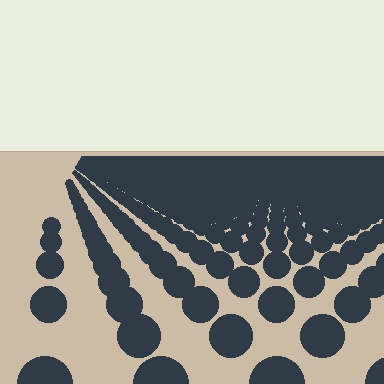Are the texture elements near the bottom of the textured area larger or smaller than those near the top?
Larger. Near the bottom, elements are closer to the viewer and appear at a bigger on-screen size.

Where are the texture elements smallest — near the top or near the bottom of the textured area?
Near the top.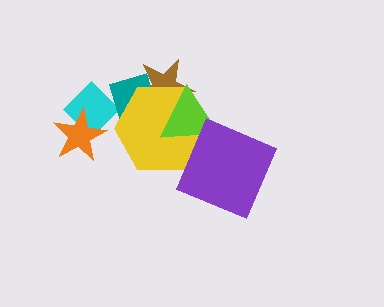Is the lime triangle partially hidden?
Yes, it is partially covered by another shape.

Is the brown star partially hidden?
Yes, it is partially covered by another shape.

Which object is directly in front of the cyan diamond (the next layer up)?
The teal diamond is directly in front of the cyan diamond.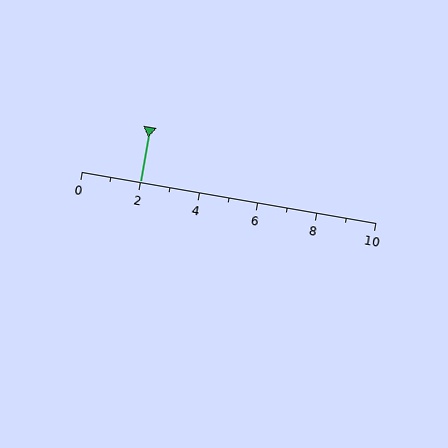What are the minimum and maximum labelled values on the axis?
The axis runs from 0 to 10.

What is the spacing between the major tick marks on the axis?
The major ticks are spaced 2 apart.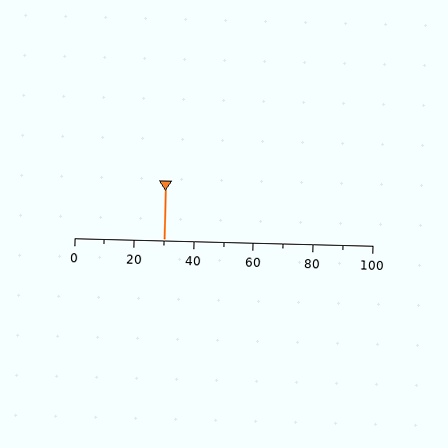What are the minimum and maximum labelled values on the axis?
The axis runs from 0 to 100.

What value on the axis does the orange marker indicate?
The marker indicates approximately 30.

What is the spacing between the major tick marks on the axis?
The major ticks are spaced 20 apart.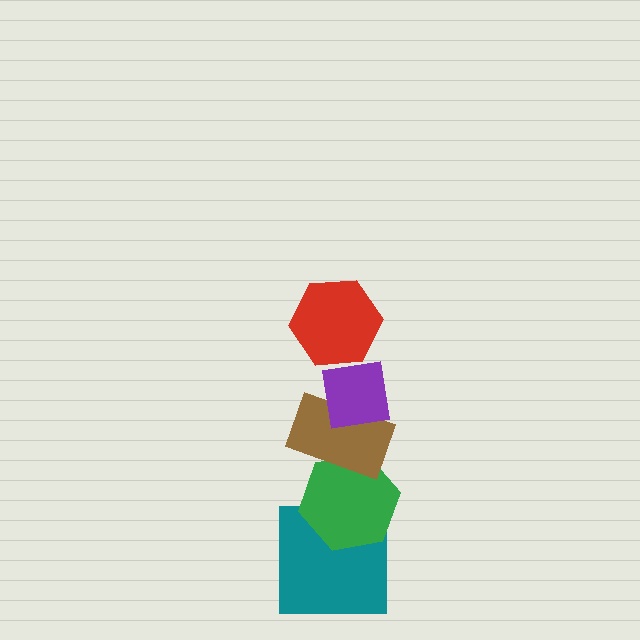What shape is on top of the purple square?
The red hexagon is on top of the purple square.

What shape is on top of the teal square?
The green hexagon is on top of the teal square.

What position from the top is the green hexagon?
The green hexagon is 4th from the top.